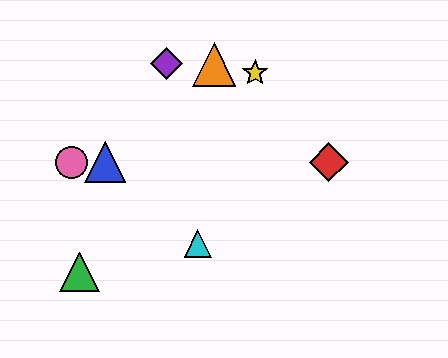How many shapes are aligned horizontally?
3 shapes (the red diamond, the blue triangle, the pink circle) are aligned horizontally.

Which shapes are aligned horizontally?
The red diamond, the blue triangle, the pink circle are aligned horizontally.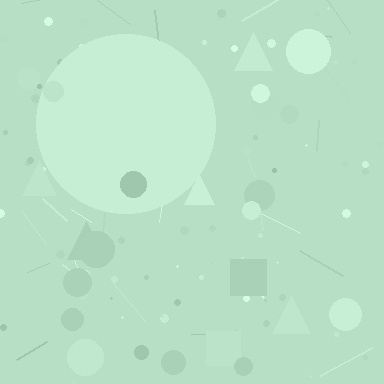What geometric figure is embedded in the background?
A circle is embedded in the background.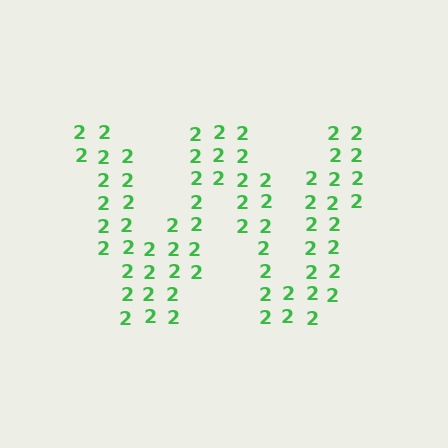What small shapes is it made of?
It is made of small digit 2's.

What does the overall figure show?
The overall figure shows the letter W.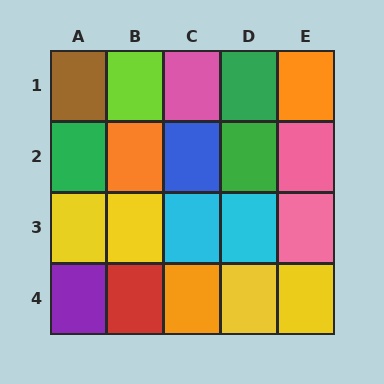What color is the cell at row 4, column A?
Purple.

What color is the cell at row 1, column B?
Lime.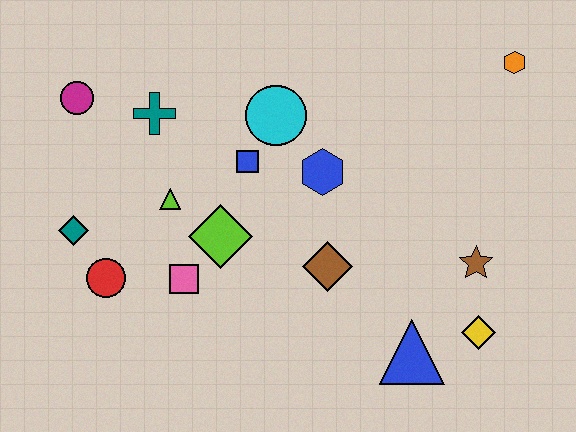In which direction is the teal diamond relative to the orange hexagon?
The teal diamond is to the left of the orange hexagon.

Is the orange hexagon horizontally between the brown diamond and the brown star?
No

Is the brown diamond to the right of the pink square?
Yes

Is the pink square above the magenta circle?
No